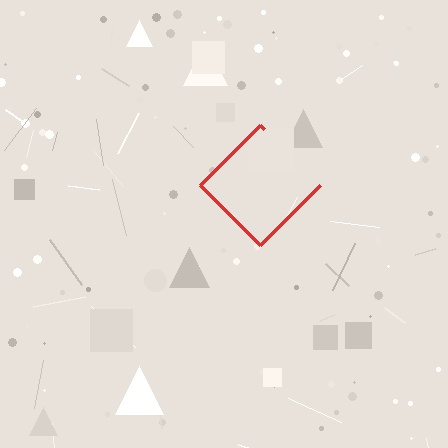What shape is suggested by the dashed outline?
The dashed outline suggests a diamond.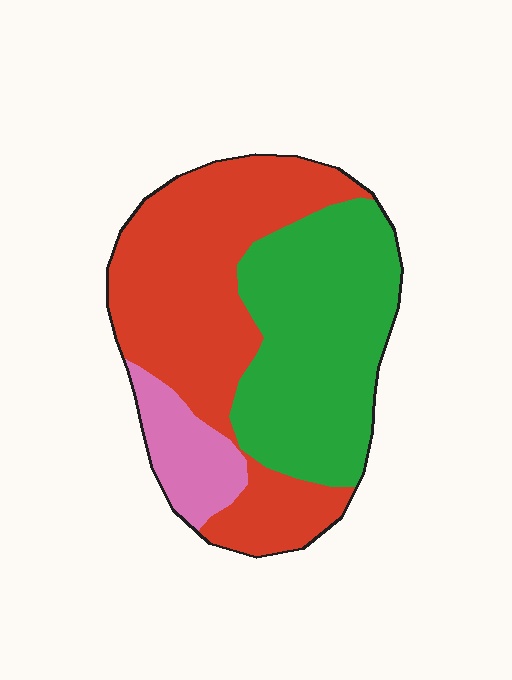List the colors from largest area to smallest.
From largest to smallest: red, green, pink.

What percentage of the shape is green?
Green covers around 40% of the shape.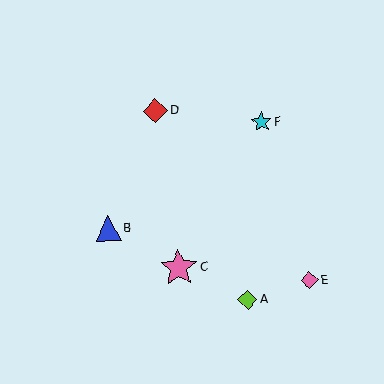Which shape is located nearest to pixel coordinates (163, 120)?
The red diamond (labeled D) at (155, 111) is nearest to that location.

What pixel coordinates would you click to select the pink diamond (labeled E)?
Click at (309, 280) to select the pink diamond E.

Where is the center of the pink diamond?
The center of the pink diamond is at (309, 280).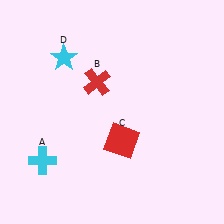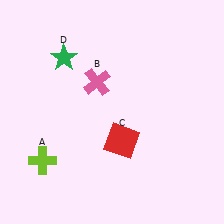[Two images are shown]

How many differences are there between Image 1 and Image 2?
There are 3 differences between the two images.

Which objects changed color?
A changed from cyan to lime. B changed from red to pink. D changed from cyan to green.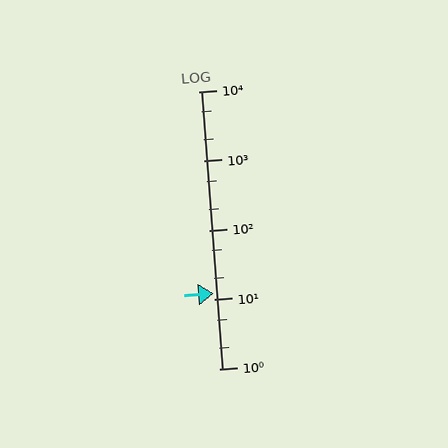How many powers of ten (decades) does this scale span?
The scale spans 4 decades, from 1 to 10000.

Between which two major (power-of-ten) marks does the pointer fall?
The pointer is between 10 and 100.